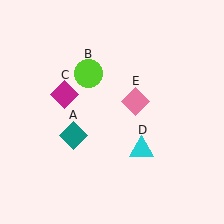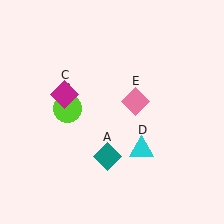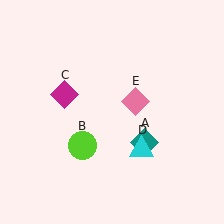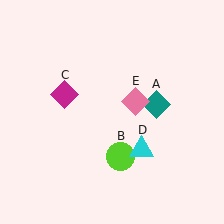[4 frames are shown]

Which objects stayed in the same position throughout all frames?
Magenta diamond (object C) and cyan triangle (object D) and pink diamond (object E) remained stationary.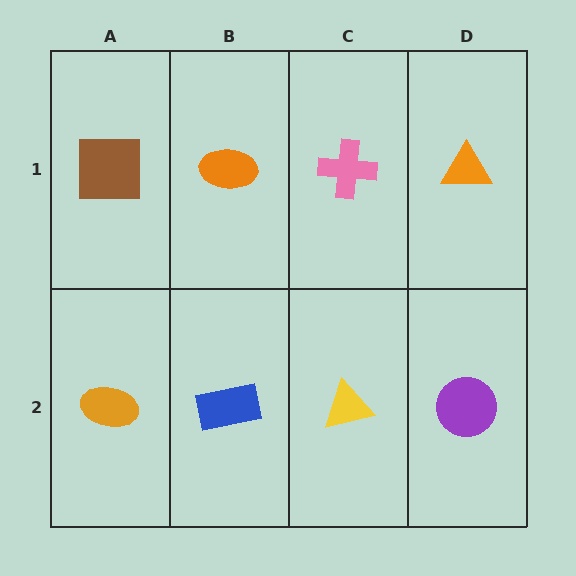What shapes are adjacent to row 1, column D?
A purple circle (row 2, column D), a pink cross (row 1, column C).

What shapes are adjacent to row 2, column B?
An orange ellipse (row 1, column B), an orange ellipse (row 2, column A), a yellow triangle (row 2, column C).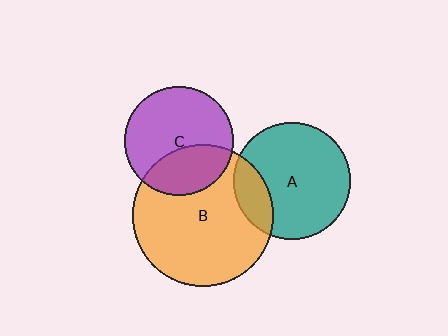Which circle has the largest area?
Circle B (orange).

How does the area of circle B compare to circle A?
Approximately 1.5 times.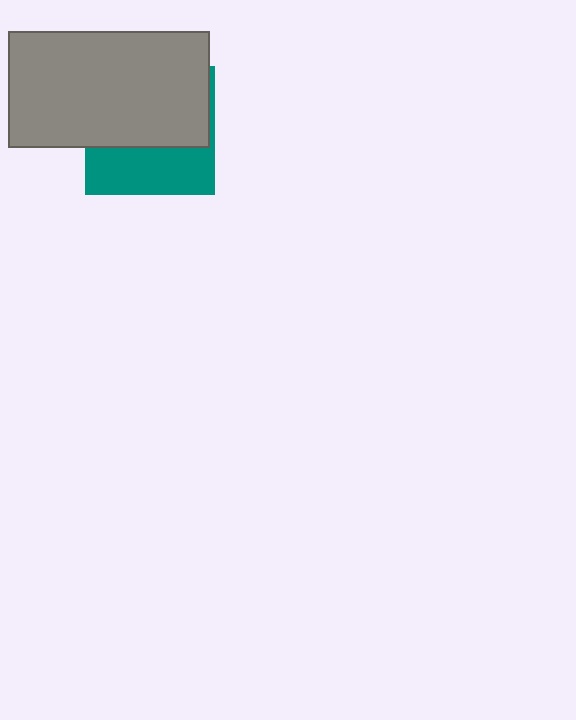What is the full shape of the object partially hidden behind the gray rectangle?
The partially hidden object is a teal square.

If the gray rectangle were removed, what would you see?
You would see the complete teal square.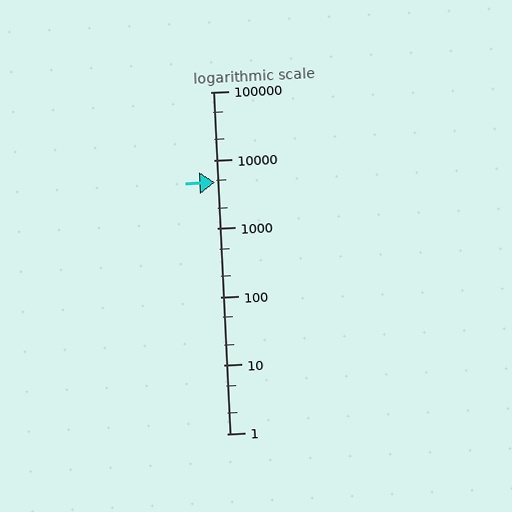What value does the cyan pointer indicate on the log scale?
The pointer indicates approximately 4800.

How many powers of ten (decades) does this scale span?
The scale spans 5 decades, from 1 to 100000.